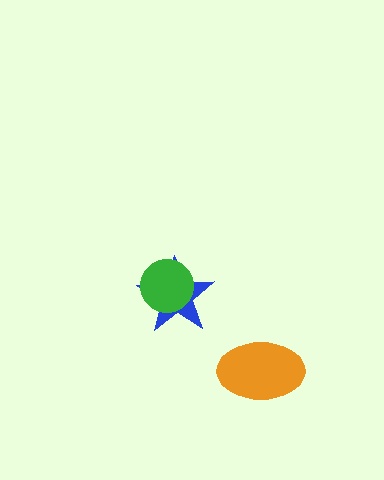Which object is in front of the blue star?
The green circle is in front of the blue star.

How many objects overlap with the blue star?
1 object overlaps with the blue star.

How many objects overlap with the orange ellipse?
0 objects overlap with the orange ellipse.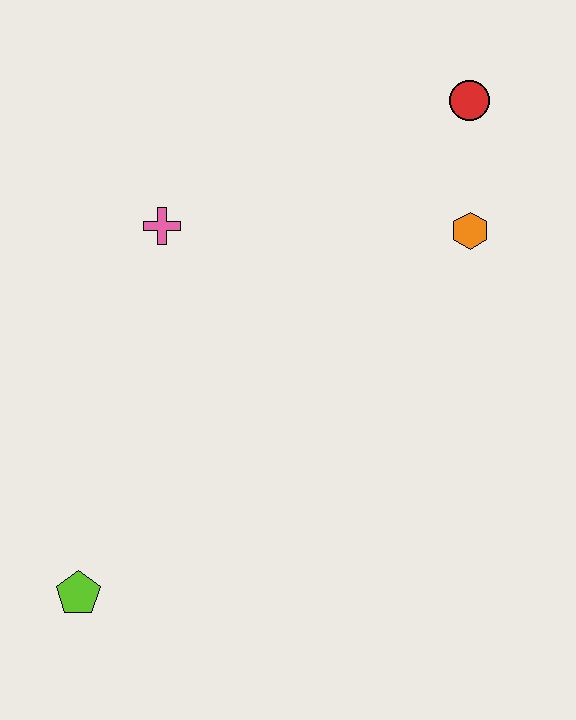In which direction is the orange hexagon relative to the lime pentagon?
The orange hexagon is to the right of the lime pentagon.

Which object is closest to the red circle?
The orange hexagon is closest to the red circle.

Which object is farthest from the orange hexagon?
The lime pentagon is farthest from the orange hexagon.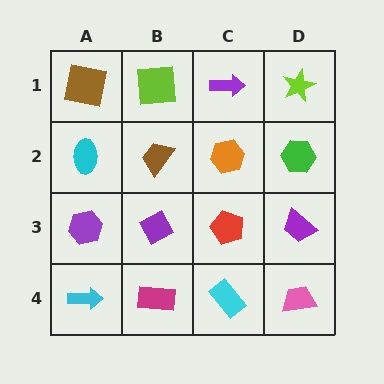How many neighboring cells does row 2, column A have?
3.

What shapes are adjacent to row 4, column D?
A purple trapezoid (row 3, column D), a cyan rectangle (row 4, column C).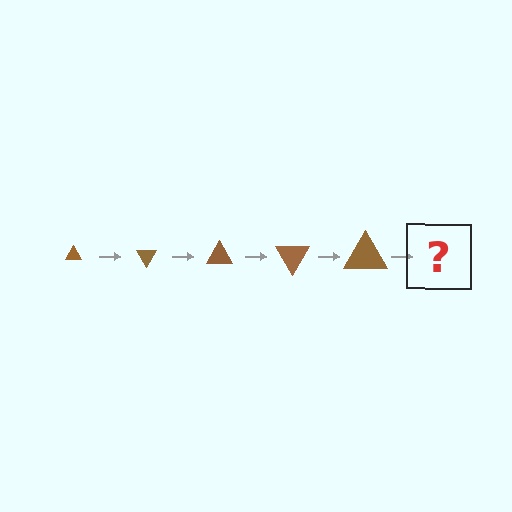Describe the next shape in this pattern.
It should be a triangle, larger than the previous one and rotated 300 degrees from the start.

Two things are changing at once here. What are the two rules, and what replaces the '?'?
The two rules are that the triangle grows larger each step and it rotates 60 degrees each step. The '?' should be a triangle, larger than the previous one and rotated 300 degrees from the start.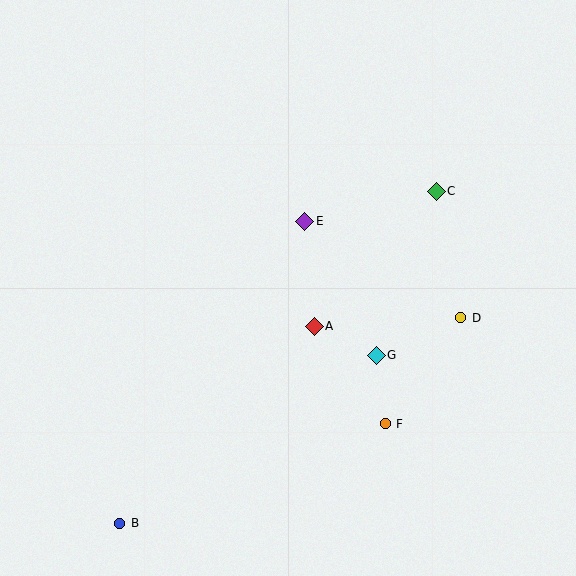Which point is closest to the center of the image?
Point A at (314, 326) is closest to the center.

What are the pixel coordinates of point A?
Point A is at (314, 326).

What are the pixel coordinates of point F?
Point F is at (385, 424).